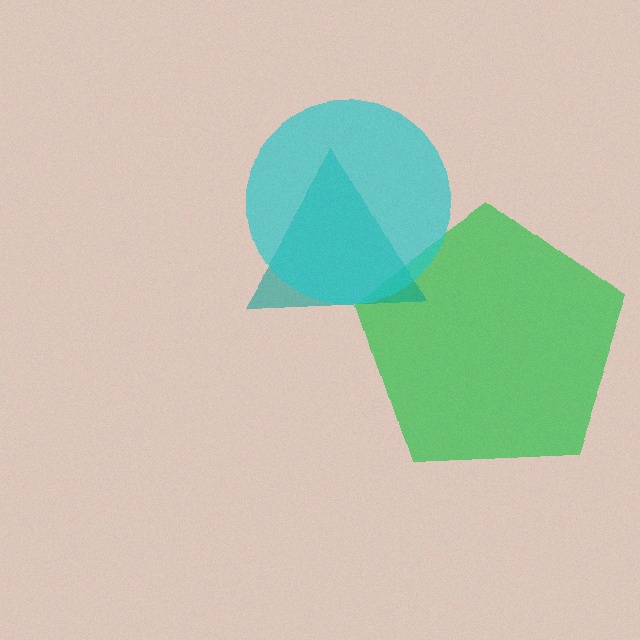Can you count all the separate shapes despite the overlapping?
Yes, there are 3 separate shapes.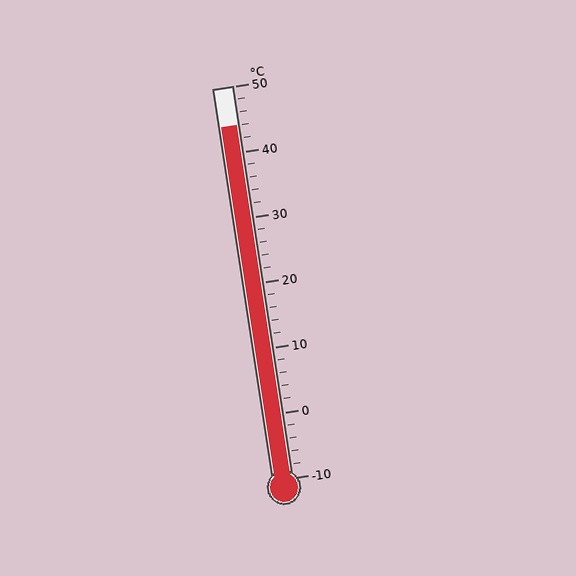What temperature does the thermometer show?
The thermometer shows approximately 44°C.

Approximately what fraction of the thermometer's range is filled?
The thermometer is filled to approximately 90% of its range.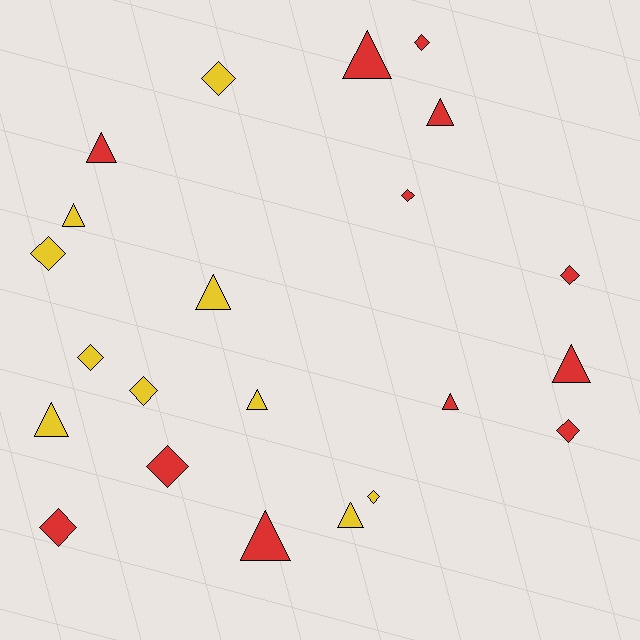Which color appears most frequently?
Red, with 12 objects.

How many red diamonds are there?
There are 6 red diamonds.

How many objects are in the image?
There are 22 objects.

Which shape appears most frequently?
Diamond, with 11 objects.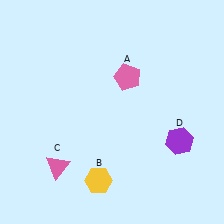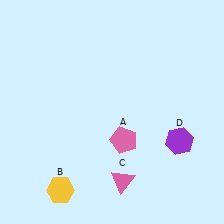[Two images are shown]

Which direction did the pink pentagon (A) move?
The pink pentagon (A) moved down.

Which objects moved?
The objects that moved are: the pink pentagon (A), the yellow hexagon (B), the pink triangle (C).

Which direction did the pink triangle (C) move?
The pink triangle (C) moved right.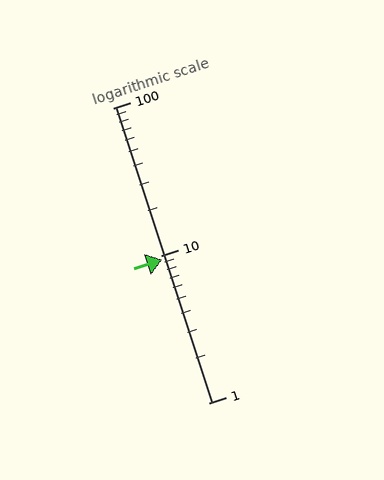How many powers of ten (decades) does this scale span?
The scale spans 2 decades, from 1 to 100.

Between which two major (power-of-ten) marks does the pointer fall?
The pointer is between 1 and 10.